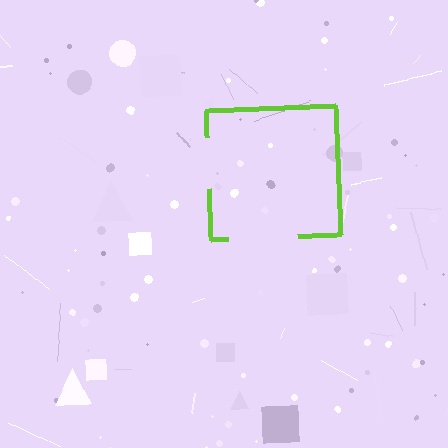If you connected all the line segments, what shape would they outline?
They would outline a square.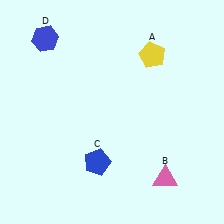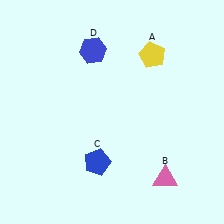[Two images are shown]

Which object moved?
The blue hexagon (D) moved right.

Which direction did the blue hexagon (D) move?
The blue hexagon (D) moved right.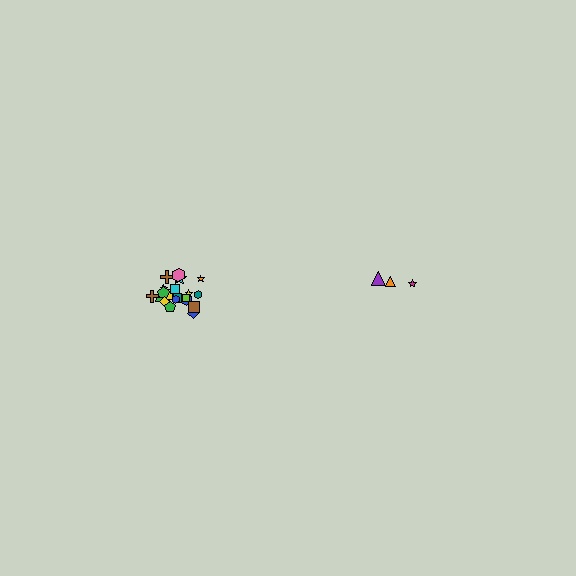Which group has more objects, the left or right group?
The left group.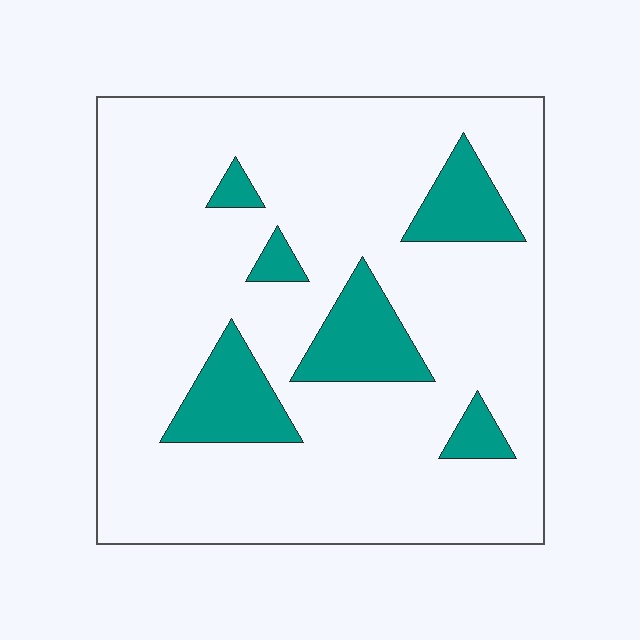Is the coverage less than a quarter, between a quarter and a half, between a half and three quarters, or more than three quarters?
Less than a quarter.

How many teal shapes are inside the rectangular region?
6.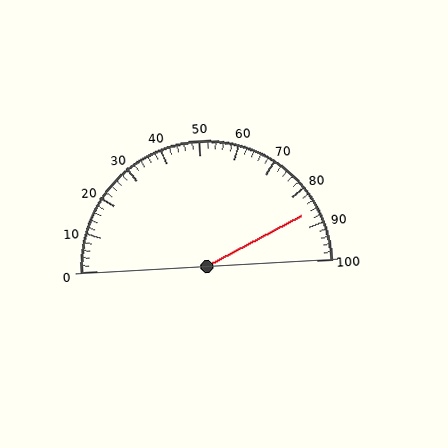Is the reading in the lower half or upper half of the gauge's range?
The reading is in the upper half of the range (0 to 100).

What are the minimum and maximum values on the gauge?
The gauge ranges from 0 to 100.